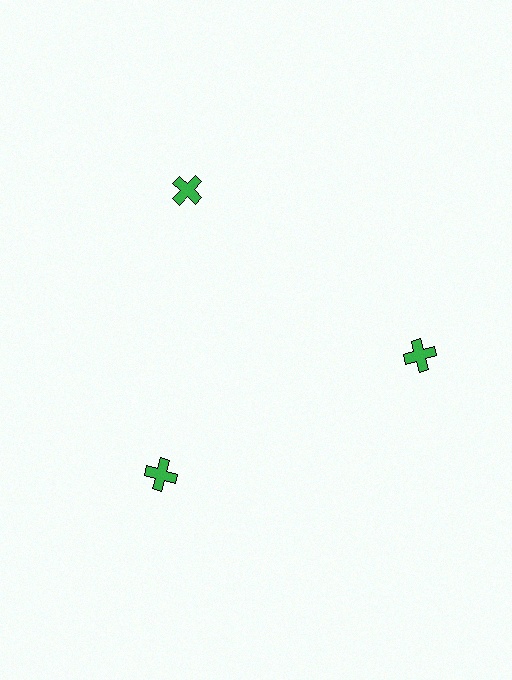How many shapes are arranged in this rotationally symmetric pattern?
There are 3 shapes, arranged in 3 groups of 1.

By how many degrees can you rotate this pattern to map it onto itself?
The pattern maps onto itself every 120 degrees of rotation.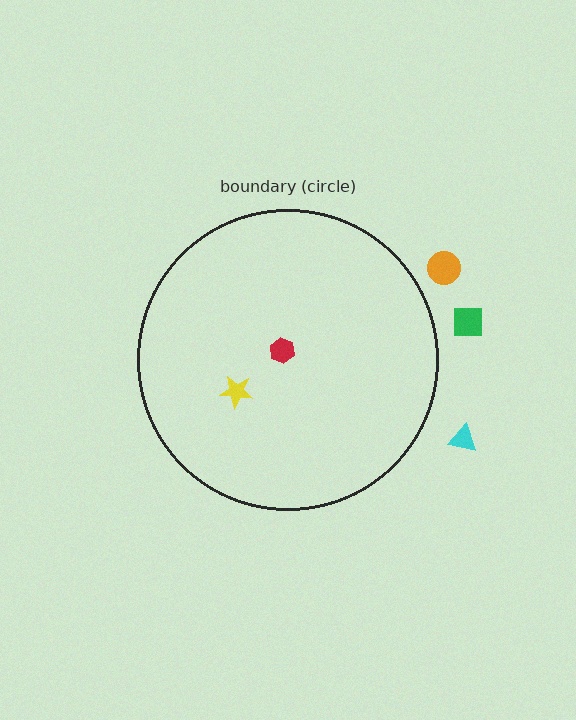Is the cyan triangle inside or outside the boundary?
Outside.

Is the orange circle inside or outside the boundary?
Outside.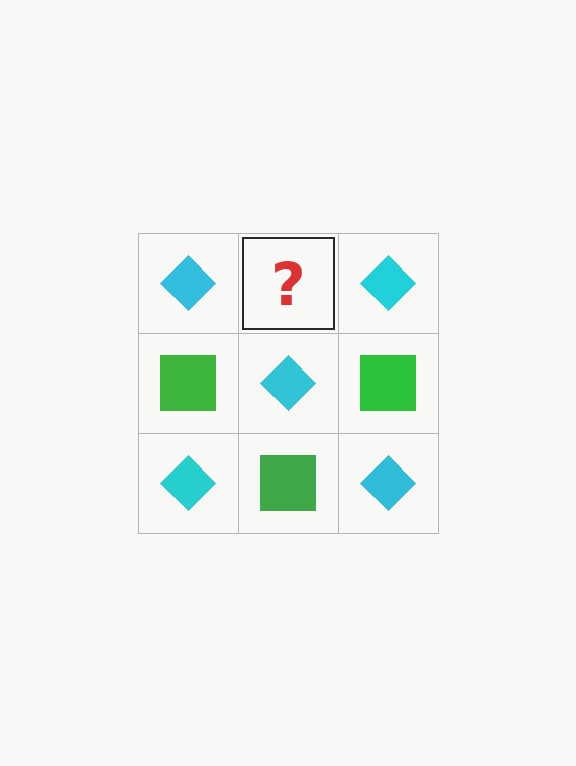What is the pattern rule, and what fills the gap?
The rule is that it alternates cyan diamond and green square in a checkerboard pattern. The gap should be filled with a green square.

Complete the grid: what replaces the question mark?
The question mark should be replaced with a green square.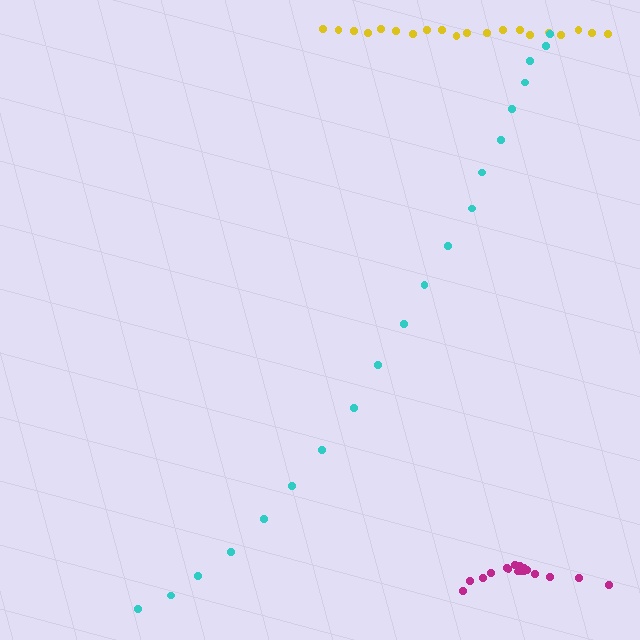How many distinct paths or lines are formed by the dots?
There are 3 distinct paths.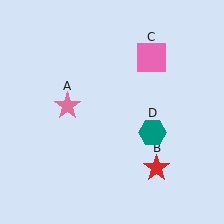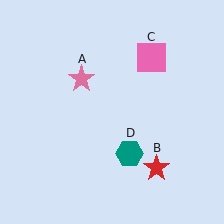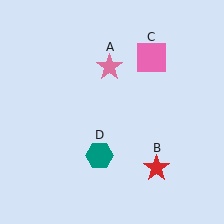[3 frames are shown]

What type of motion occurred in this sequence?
The pink star (object A), teal hexagon (object D) rotated clockwise around the center of the scene.